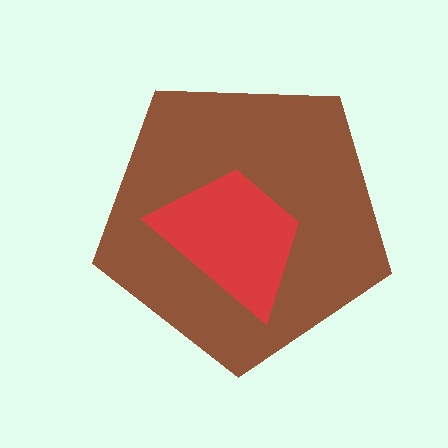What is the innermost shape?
The red trapezoid.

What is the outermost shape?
The brown pentagon.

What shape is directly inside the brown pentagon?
The red trapezoid.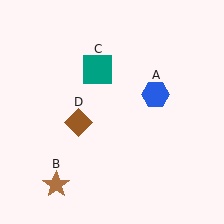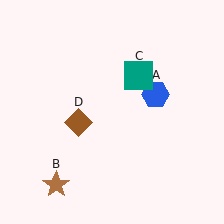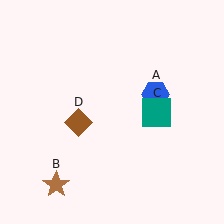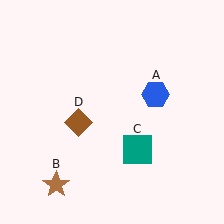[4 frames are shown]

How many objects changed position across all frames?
1 object changed position: teal square (object C).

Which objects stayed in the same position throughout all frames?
Blue hexagon (object A) and brown star (object B) and brown diamond (object D) remained stationary.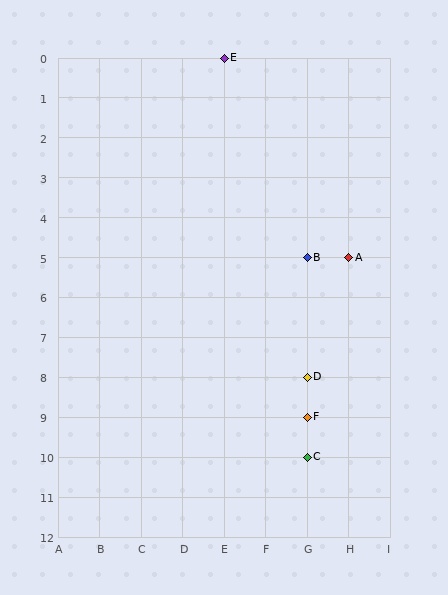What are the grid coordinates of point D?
Point D is at grid coordinates (G, 8).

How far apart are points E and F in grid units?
Points E and F are 2 columns and 9 rows apart (about 9.2 grid units diagonally).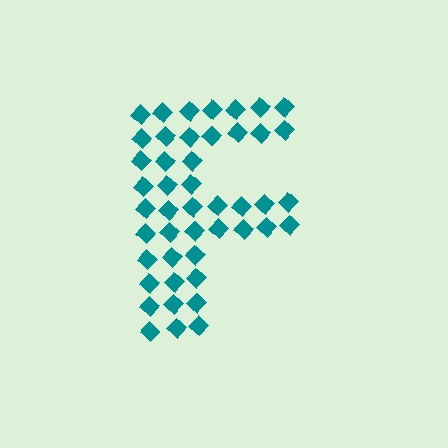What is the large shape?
The large shape is the letter F.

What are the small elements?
The small elements are diamonds.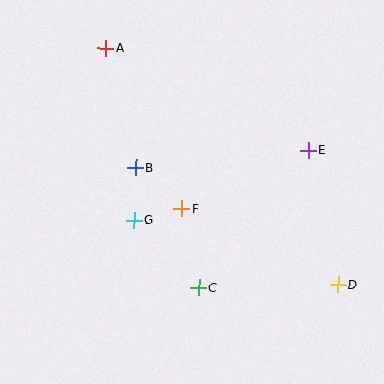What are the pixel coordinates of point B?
Point B is at (136, 168).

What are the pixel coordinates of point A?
Point A is at (106, 48).